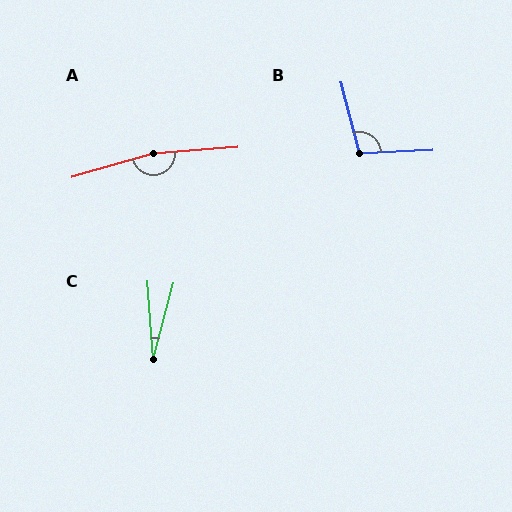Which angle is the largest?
A, at approximately 169 degrees.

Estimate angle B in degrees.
Approximately 102 degrees.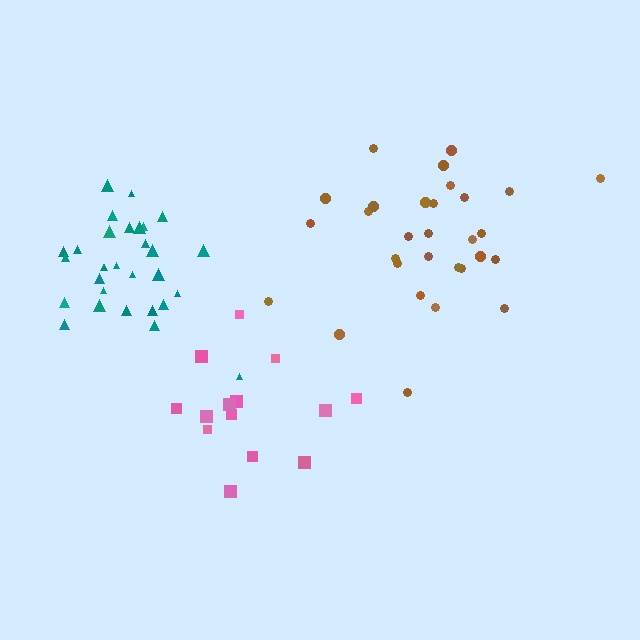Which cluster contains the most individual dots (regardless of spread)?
Brown (30).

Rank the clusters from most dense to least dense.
teal, brown, pink.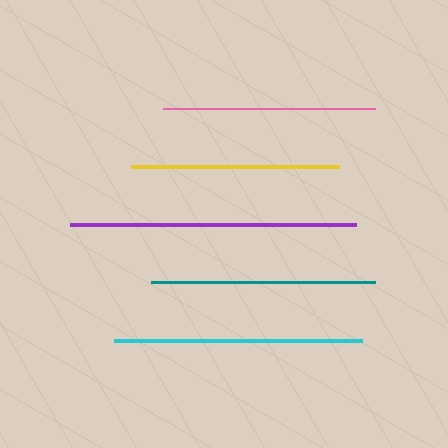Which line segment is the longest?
The purple line is the longest at approximately 285 pixels.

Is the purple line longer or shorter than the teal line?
The purple line is longer than the teal line.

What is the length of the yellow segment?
The yellow segment is approximately 208 pixels long.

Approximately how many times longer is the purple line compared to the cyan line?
The purple line is approximately 1.2 times the length of the cyan line.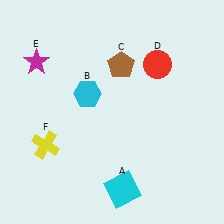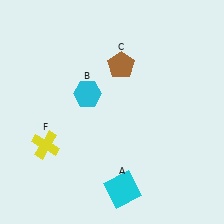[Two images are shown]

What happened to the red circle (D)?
The red circle (D) was removed in Image 2. It was in the top-right area of Image 1.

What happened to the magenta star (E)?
The magenta star (E) was removed in Image 2. It was in the top-left area of Image 1.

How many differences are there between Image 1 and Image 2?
There are 2 differences between the two images.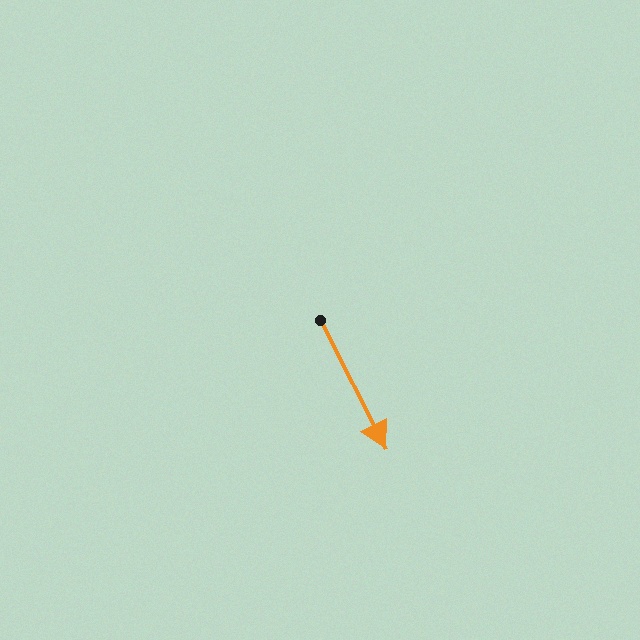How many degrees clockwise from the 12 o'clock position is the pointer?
Approximately 153 degrees.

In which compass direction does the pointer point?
Southeast.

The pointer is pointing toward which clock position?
Roughly 5 o'clock.